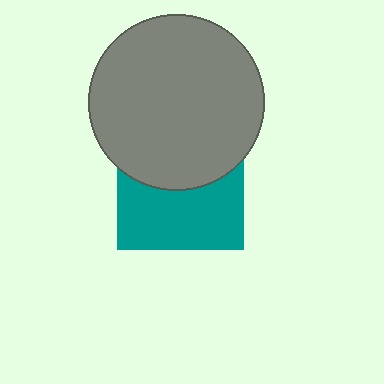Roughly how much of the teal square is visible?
About half of it is visible (roughly 53%).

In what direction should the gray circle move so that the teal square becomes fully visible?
The gray circle should move up. That is the shortest direction to clear the overlap and leave the teal square fully visible.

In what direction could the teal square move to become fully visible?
The teal square could move down. That would shift it out from behind the gray circle entirely.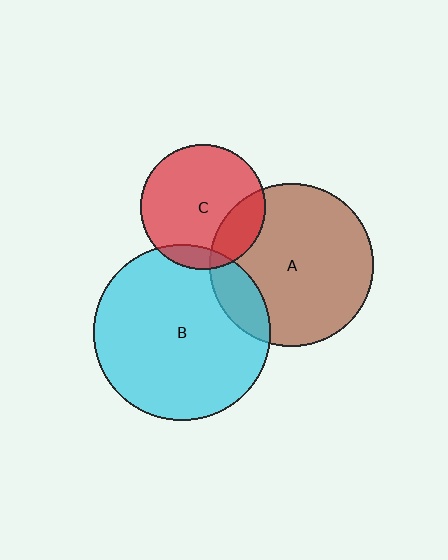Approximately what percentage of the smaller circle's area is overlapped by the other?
Approximately 20%.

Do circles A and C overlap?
Yes.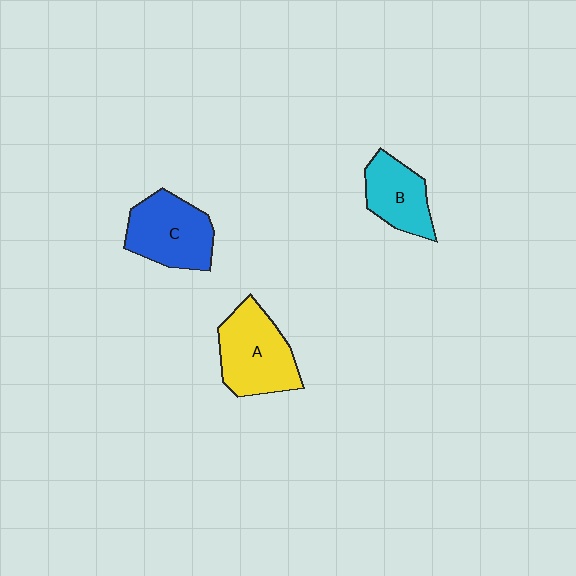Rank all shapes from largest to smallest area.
From largest to smallest: A (yellow), C (blue), B (cyan).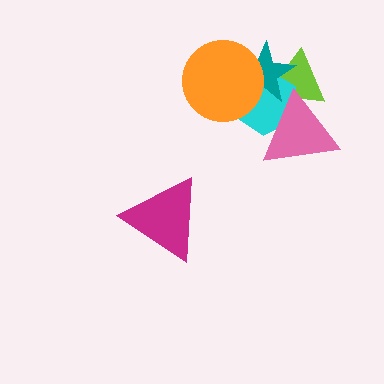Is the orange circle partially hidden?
No, no other shape covers it.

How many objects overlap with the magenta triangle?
0 objects overlap with the magenta triangle.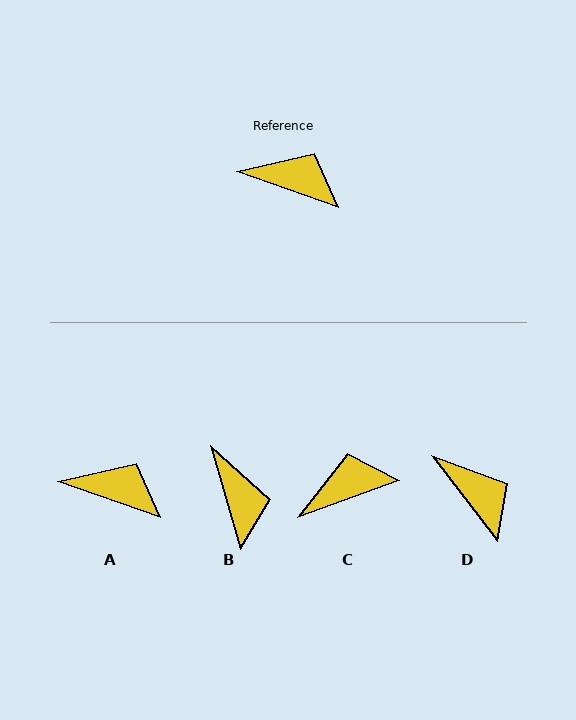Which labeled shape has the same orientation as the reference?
A.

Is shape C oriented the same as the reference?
No, it is off by about 39 degrees.